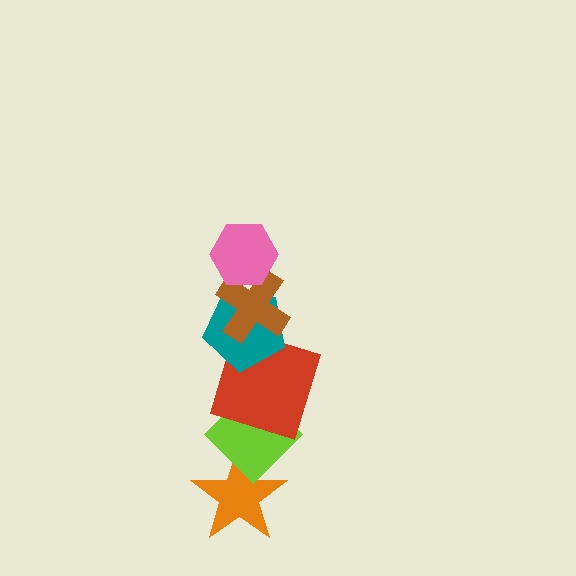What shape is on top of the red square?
The teal pentagon is on top of the red square.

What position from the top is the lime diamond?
The lime diamond is 5th from the top.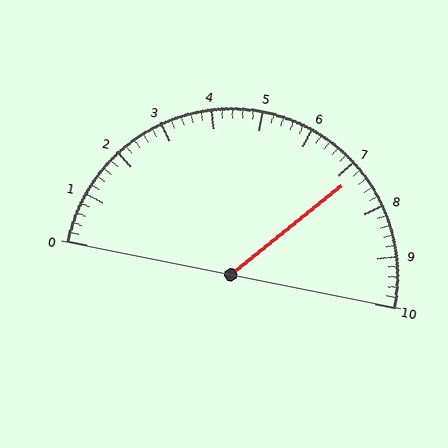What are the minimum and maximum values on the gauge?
The gauge ranges from 0 to 10.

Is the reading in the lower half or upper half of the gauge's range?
The reading is in the upper half of the range (0 to 10).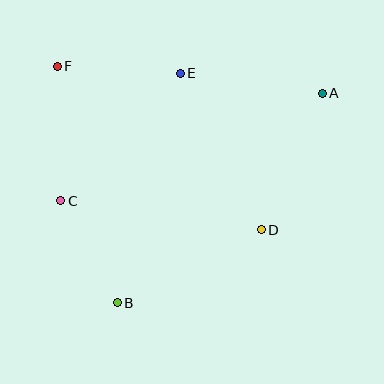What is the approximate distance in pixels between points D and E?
The distance between D and E is approximately 176 pixels.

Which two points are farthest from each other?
Points A and B are farthest from each other.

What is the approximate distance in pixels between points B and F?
The distance between B and F is approximately 244 pixels.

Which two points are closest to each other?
Points B and C are closest to each other.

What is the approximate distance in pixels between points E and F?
The distance between E and F is approximately 123 pixels.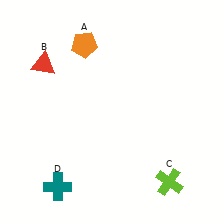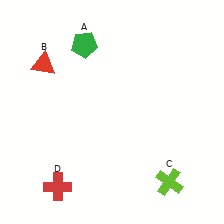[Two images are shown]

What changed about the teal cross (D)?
In Image 1, D is teal. In Image 2, it changed to red.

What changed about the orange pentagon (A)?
In Image 1, A is orange. In Image 2, it changed to green.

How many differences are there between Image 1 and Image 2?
There are 2 differences between the two images.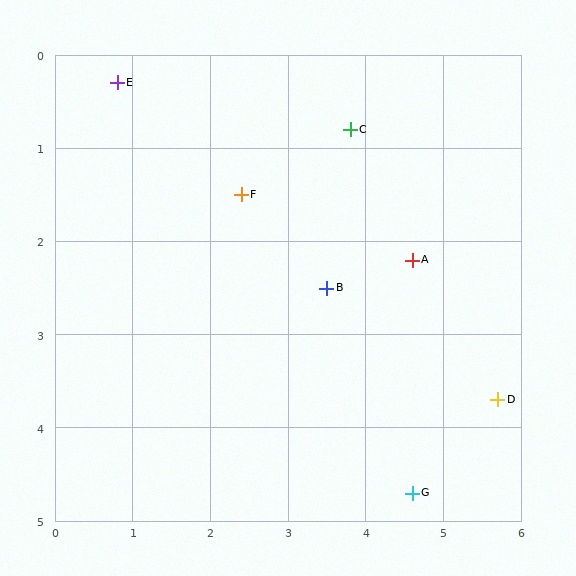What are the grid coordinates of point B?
Point B is at approximately (3.5, 2.5).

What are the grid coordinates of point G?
Point G is at approximately (4.6, 4.7).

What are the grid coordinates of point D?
Point D is at approximately (5.7, 3.7).